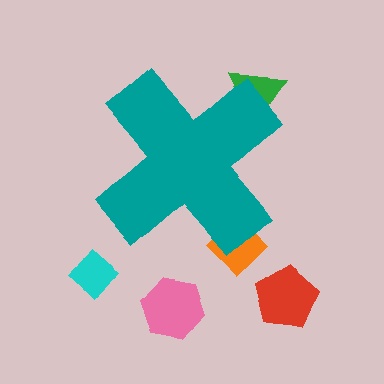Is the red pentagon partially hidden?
No, the red pentagon is fully visible.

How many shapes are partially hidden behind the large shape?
2 shapes are partially hidden.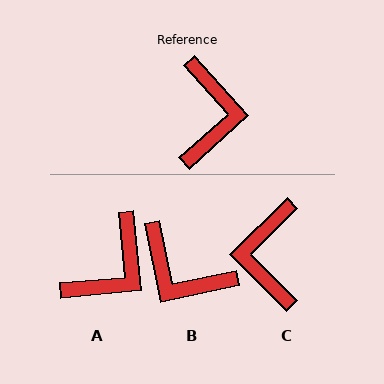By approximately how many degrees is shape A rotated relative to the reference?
Approximately 37 degrees clockwise.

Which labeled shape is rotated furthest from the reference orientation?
C, about 177 degrees away.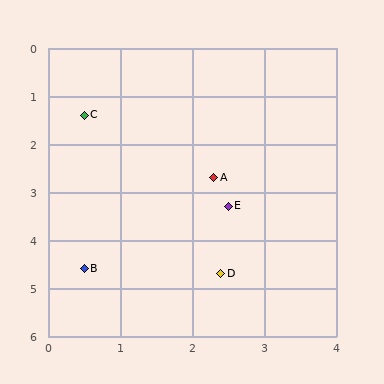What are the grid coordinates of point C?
Point C is at approximately (0.5, 1.4).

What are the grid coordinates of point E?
Point E is at approximately (2.5, 3.3).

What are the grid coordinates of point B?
Point B is at approximately (0.5, 4.6).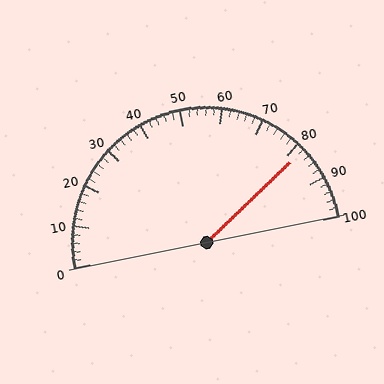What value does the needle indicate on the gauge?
The needle indicates approximately 82.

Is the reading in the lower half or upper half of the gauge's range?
The reading is in the upper half of the range (0 to 100).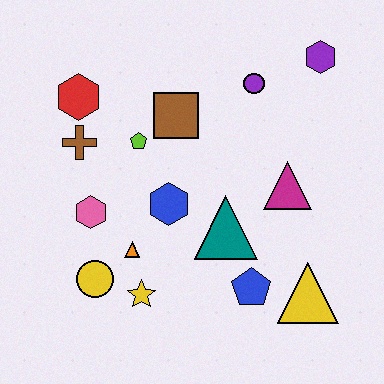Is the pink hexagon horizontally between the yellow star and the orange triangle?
No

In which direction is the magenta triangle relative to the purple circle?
The magenta triangle is below the purple circle.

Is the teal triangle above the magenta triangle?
No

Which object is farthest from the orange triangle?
The purple hexagon is farthest from the orange triangle.